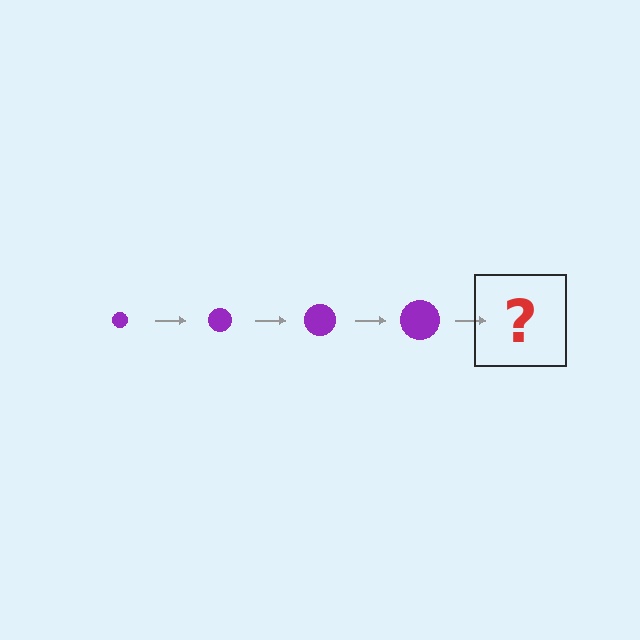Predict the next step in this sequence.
The next step is a purple circle, larger than the previous one.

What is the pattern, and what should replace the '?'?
The pattern is that the circle gets progressively larger each step. The '?' should be a purple circle, larger than the previous one.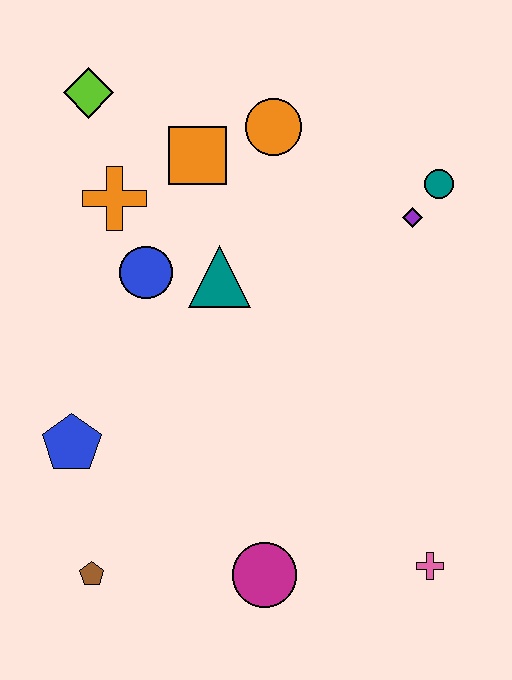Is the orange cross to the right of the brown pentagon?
Yes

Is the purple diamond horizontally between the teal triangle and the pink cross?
Yes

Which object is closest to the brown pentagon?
The blue pentagon is closest to the brown pentagon.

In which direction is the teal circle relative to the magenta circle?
The teal circle is above the magenta circle.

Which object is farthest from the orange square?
The pink cross is farthest from the orange square.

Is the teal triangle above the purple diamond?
No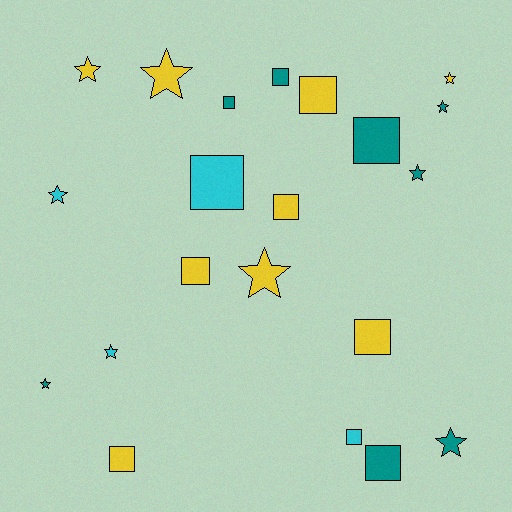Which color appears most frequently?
Yellow, with 9 objects.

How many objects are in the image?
There are 21 objects.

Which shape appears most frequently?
Square, with 11 objects.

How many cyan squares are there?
There are 2 cyan squares.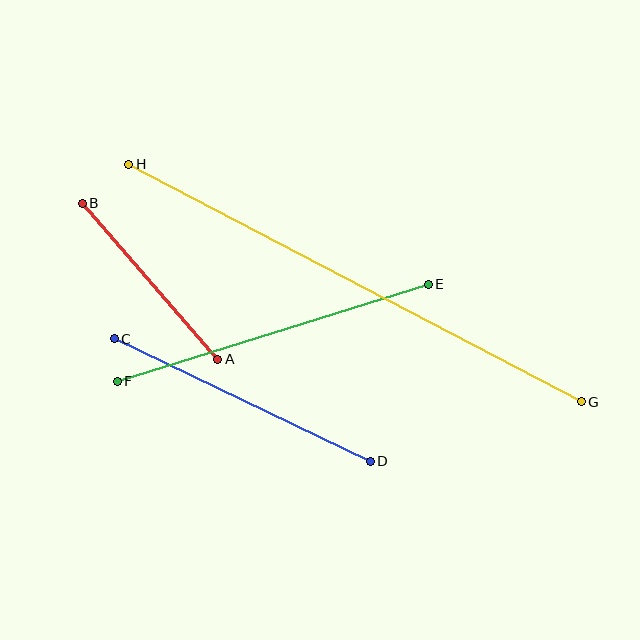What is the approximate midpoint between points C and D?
The midpoint is at approximately (242, 400) pixels.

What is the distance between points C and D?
The distance is approximately 284 pixels.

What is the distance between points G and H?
The distance is approximately 511 pixels.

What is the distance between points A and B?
The distance is approximately 207 pixels.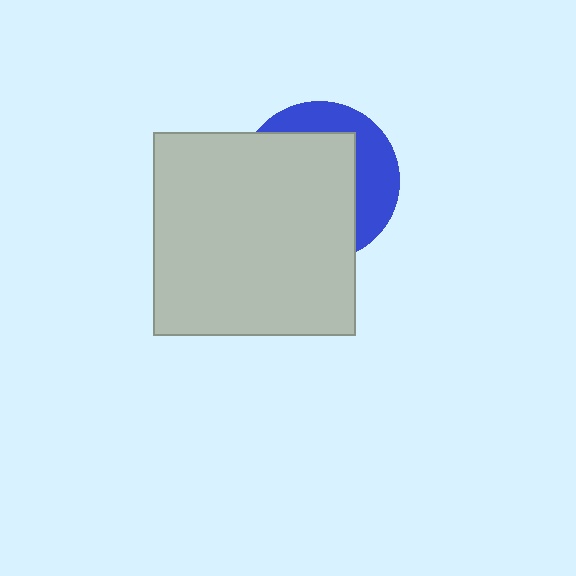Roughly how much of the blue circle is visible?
A small part of it is visible (roughly 34%).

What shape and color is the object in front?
The object in front is a light gray square.